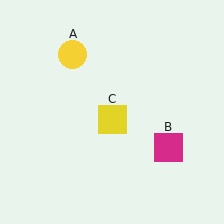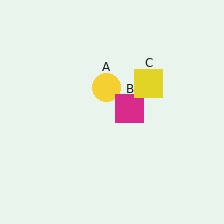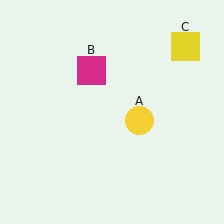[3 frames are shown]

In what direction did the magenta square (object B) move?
The magenta square (object B) moved up and to the left.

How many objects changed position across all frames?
3 objects changed position: yellow circle (object A), magenta square (object B), yellow square (object C).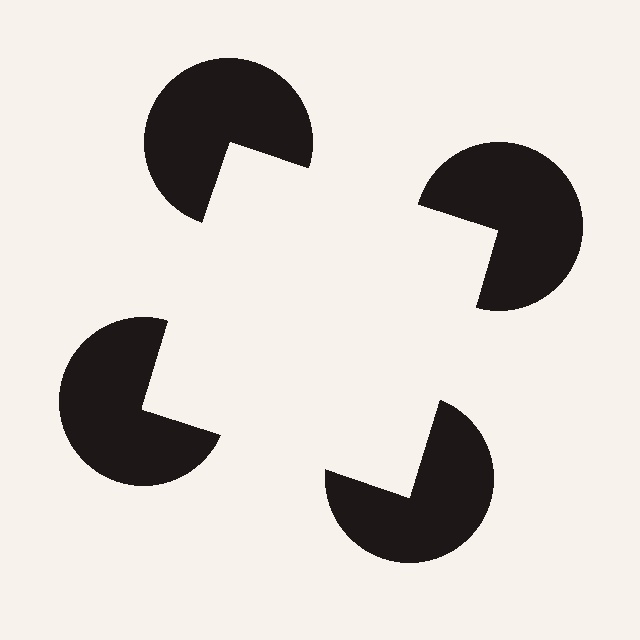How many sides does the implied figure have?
4 sides.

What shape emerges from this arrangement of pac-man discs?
An illusory square — its edges are inferred from the aligned wedge cuts in the pac-man discs, not physically drawn.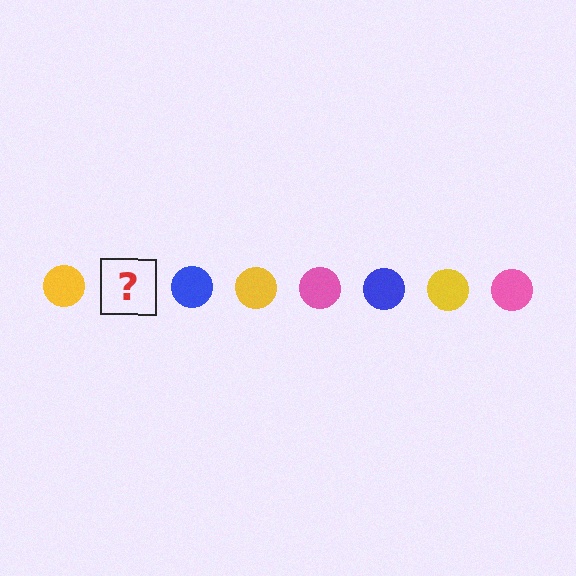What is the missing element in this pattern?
The missing element is a pink circle.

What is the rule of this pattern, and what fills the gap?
The rule is that the pattern cycles through yellow, pink, blue circles. The gap should be filled with a pink circle.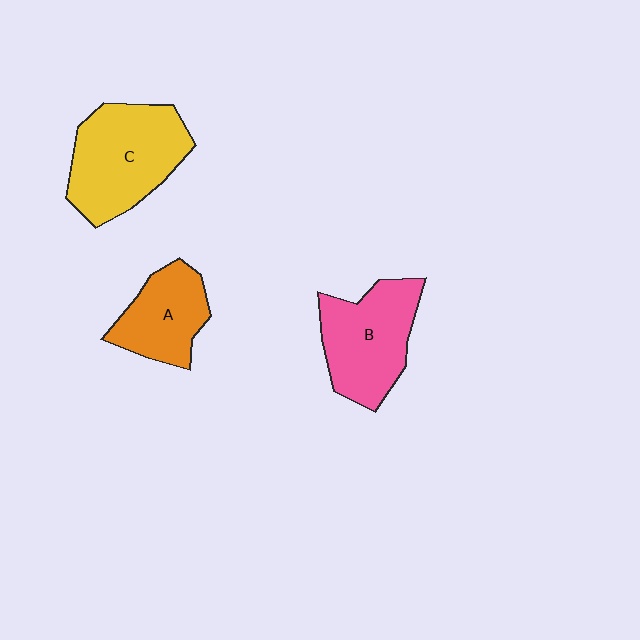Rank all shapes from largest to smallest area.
From largest to smallest: C (yellow), B (pink), A (orange).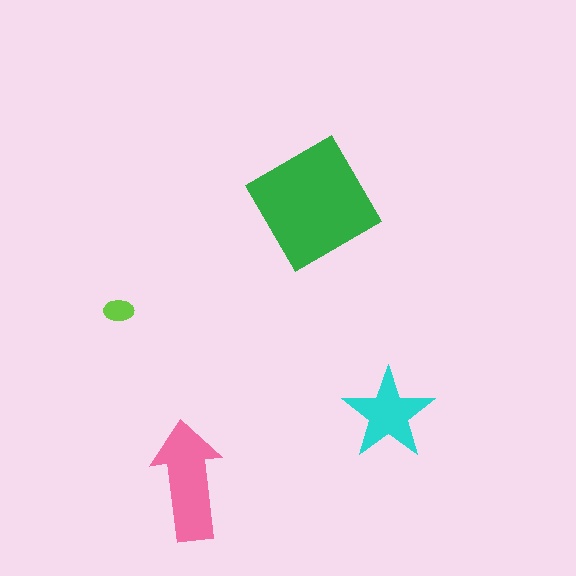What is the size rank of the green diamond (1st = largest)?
1st.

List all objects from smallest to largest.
The lime ellipse, the cyan star, the pink arrow, the green diamond.